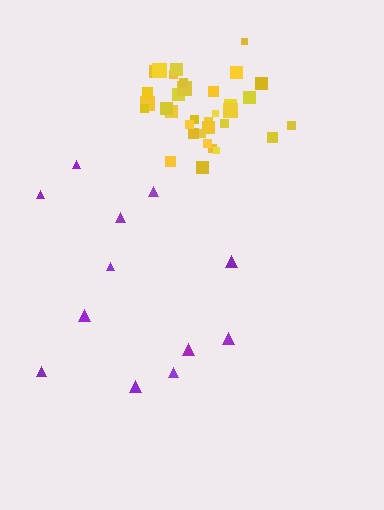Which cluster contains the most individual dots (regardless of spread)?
Yellow (34).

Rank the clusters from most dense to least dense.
yellow, purple.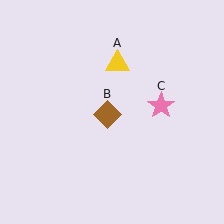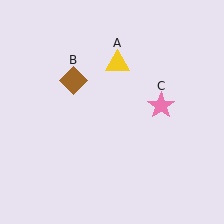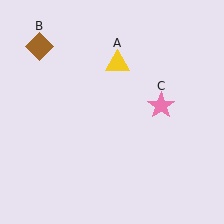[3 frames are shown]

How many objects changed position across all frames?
1 object changed position: brown diamond (object B).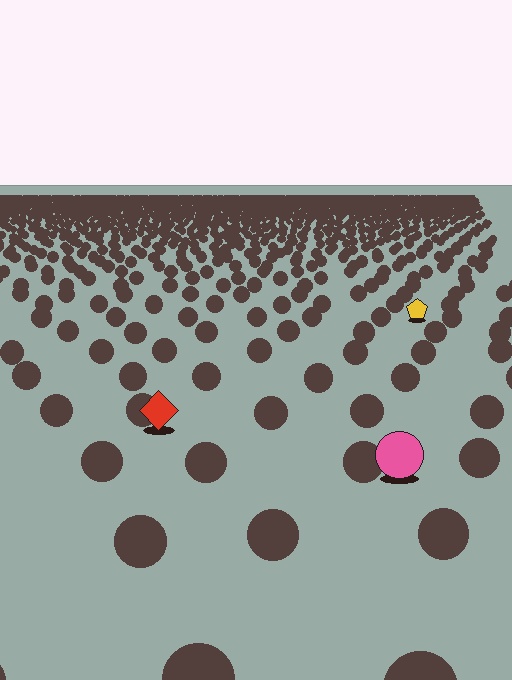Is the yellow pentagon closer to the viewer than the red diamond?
No. The red diamond is closer — you can tell from the texture gradient: the ground texture is coarser near it.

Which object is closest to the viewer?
The pink circle is closest. The texture marks near it are larger and more spread out.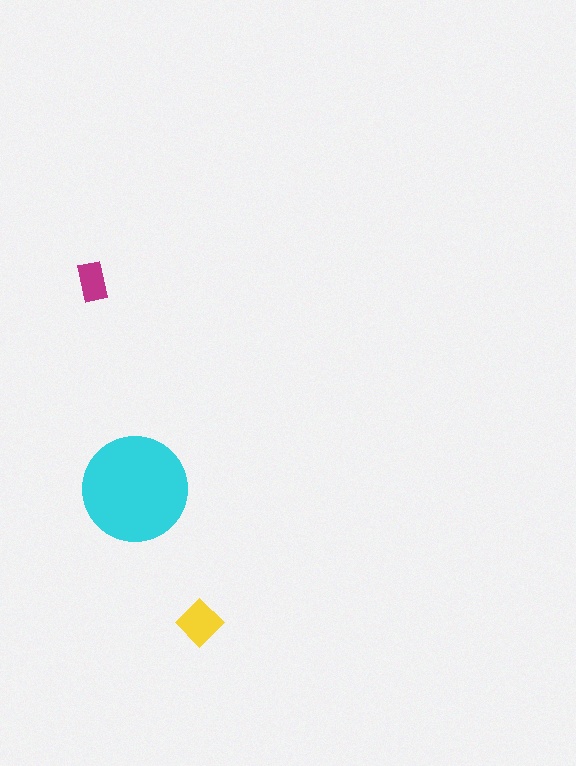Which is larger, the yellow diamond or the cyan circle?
The cyan circle.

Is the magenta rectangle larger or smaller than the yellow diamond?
Smaller.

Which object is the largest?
The cyan circle.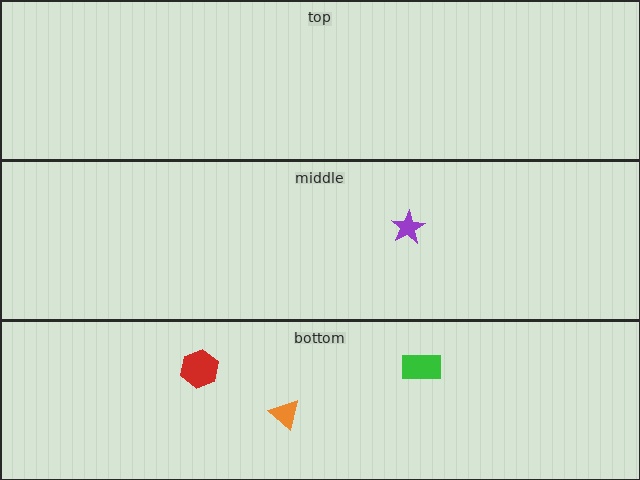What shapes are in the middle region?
The purple star.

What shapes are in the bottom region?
The green rectangle, the red hexagon, the orange triangle.